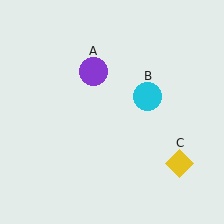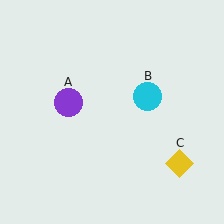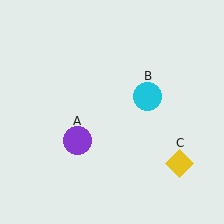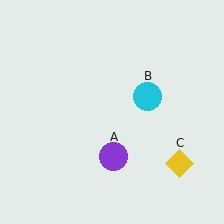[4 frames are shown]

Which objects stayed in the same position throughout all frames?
Cyan circle (object B) and yellow diamond (object C) remained stationary.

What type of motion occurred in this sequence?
The purple circle (object A) rotated counterclockwise around the center of the scene.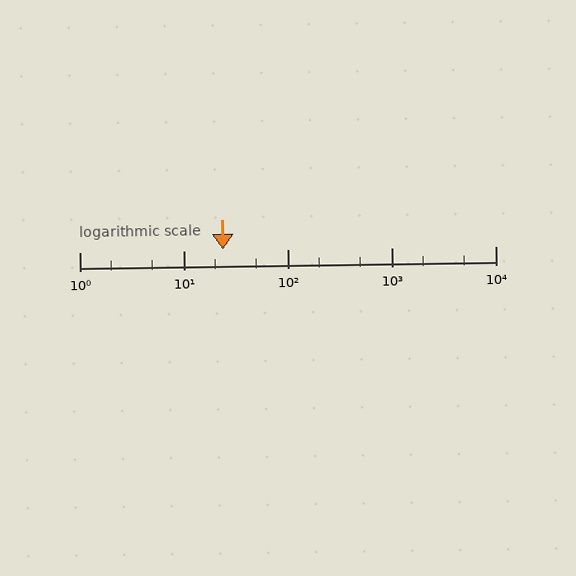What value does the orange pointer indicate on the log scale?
The pointer indicates approximately 24.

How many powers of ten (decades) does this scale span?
The scale spans 4 decades, from 1 to 10000.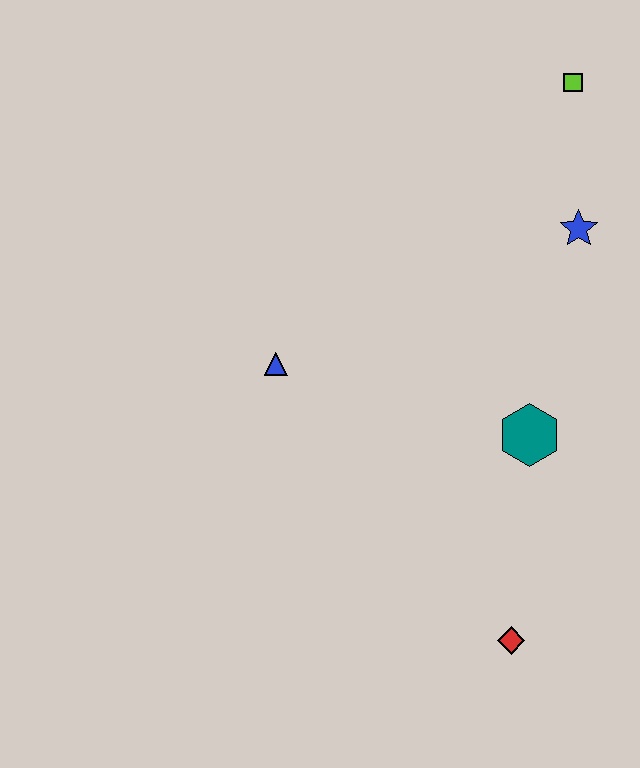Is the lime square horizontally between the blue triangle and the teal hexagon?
No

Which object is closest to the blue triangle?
The teal hexagon is closest to the blue triangle.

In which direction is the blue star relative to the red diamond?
The blue star is above the red diamond.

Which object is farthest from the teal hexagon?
The lime square is farthest from the teal hexagon.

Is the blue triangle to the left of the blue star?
Yes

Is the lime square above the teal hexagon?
Yes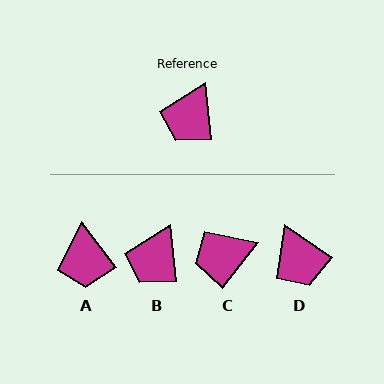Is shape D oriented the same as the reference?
No, it is off by about 49 degrees.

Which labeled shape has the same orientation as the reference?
B.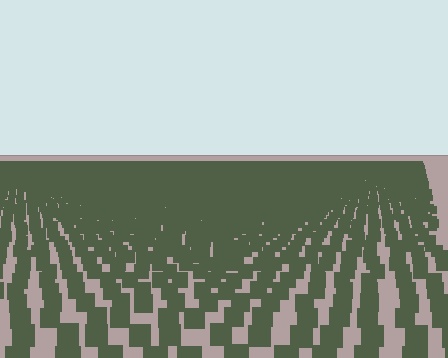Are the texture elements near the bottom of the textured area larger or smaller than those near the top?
Larger. Near the bottom, elements are closer to the viewer and appear at a bigger on-screen size.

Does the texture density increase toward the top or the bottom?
Density increases toward the top.